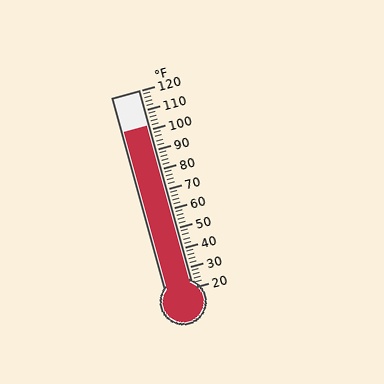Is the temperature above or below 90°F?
The temperature is above 90°F.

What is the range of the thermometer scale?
The thermometer scale ranges from 20°F to 120°F.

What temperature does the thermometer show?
The thermometer shows approximately 102°F.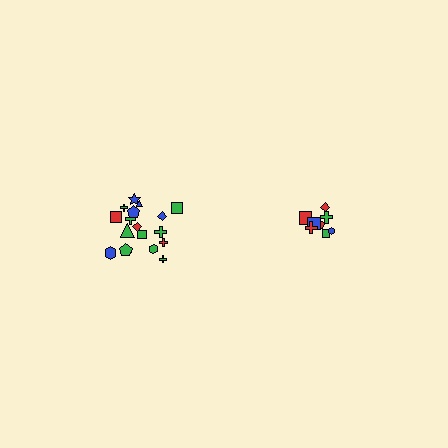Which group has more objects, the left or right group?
The left group.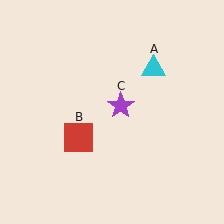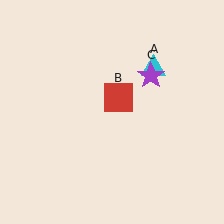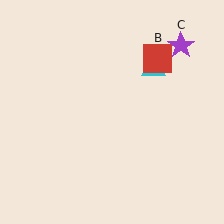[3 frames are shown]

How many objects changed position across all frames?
2 objects changed position: red square (object B), purple star (object C).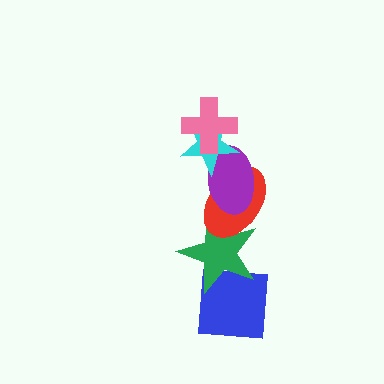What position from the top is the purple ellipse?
The purple ellipse is 3rd from the top.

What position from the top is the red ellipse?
The red ellipse is 4th from the top.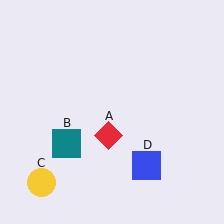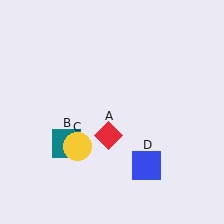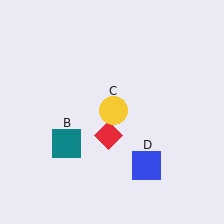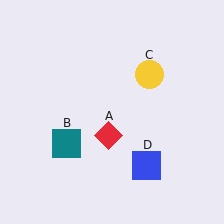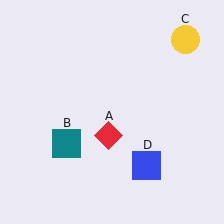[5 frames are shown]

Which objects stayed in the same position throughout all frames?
Red diamond (object A) and teal square (object B) and blue square (object D) remained stationary.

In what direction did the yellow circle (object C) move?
The yellow circle (object C) moved up and to the right.